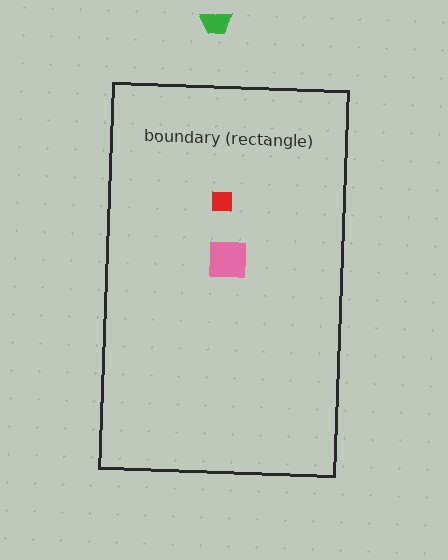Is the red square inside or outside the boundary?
Inside.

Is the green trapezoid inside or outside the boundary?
Outside.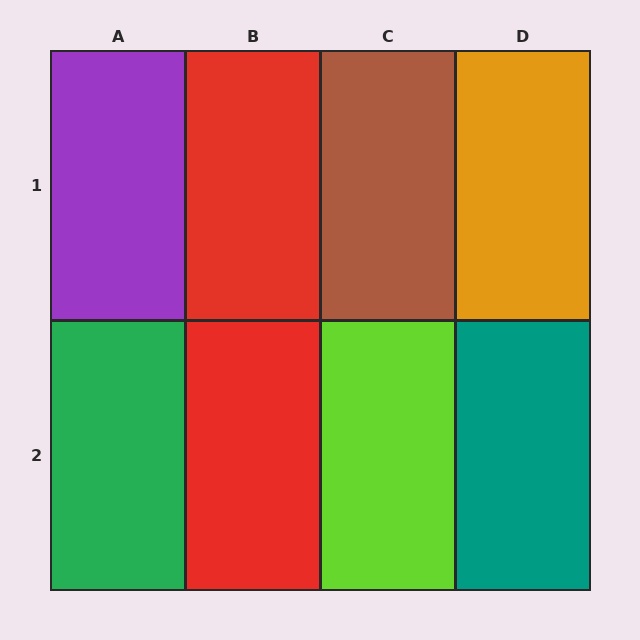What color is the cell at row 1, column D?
Orange.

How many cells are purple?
1 cell is purple.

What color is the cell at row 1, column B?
Red.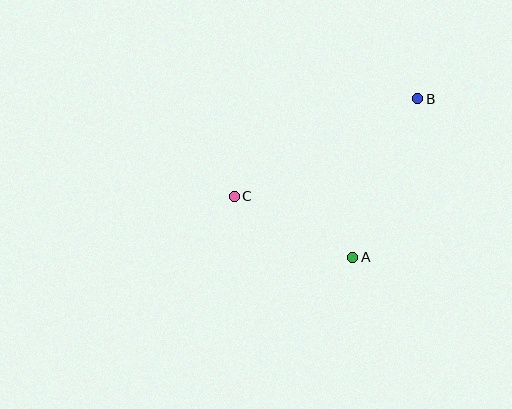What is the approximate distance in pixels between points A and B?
The distance between A and B is approximately 172 pixels.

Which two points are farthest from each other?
Points B and C are farthest from each other.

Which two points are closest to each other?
Points A and C are closest to each other.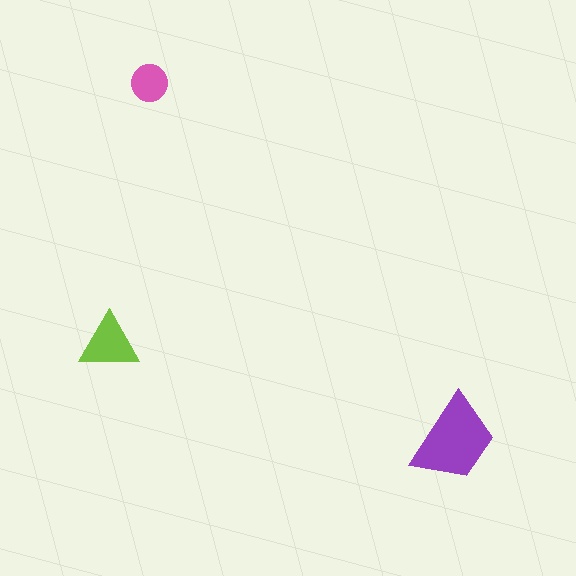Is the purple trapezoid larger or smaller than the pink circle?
Larger.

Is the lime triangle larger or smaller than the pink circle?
Larger.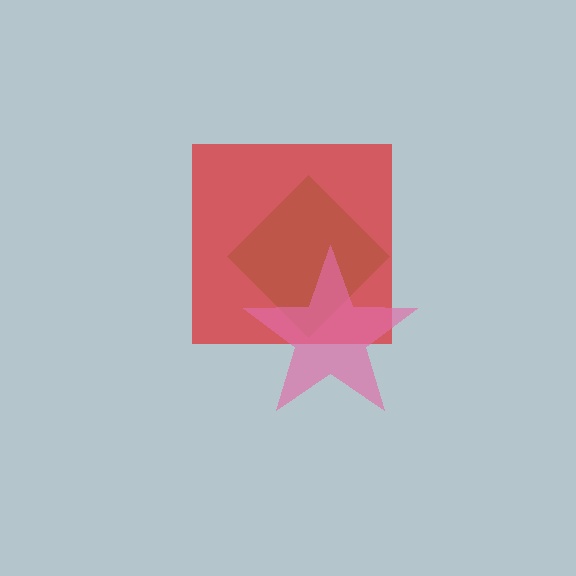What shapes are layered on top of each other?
The layered shapes are: a green diamond, a red square, a pink star.